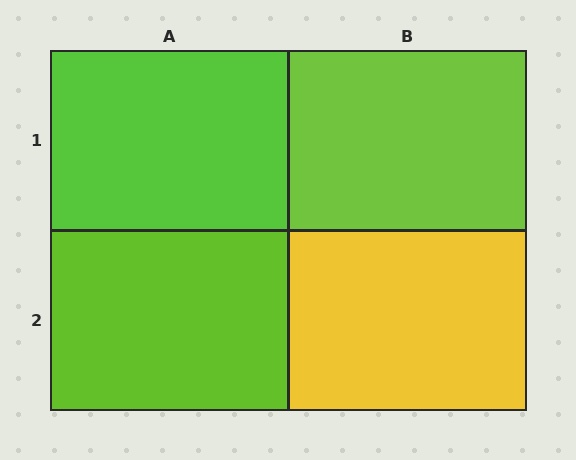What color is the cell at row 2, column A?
Lime.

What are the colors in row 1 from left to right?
Lime, lime.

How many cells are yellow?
1 cell is yellow.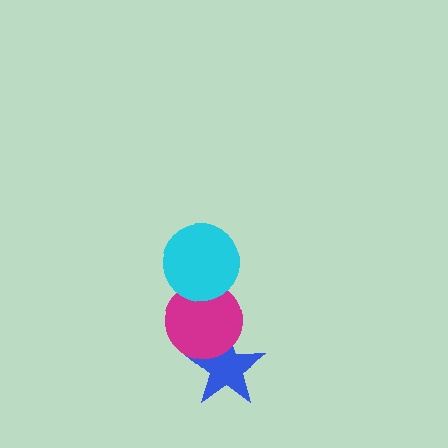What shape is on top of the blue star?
The magenta circle is on top of the blue star.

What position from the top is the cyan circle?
The cyan circle is 1st from the top.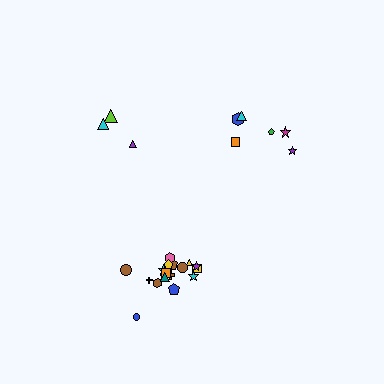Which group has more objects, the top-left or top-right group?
The top-right group.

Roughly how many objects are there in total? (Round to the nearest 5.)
Roughly 25 objects in total.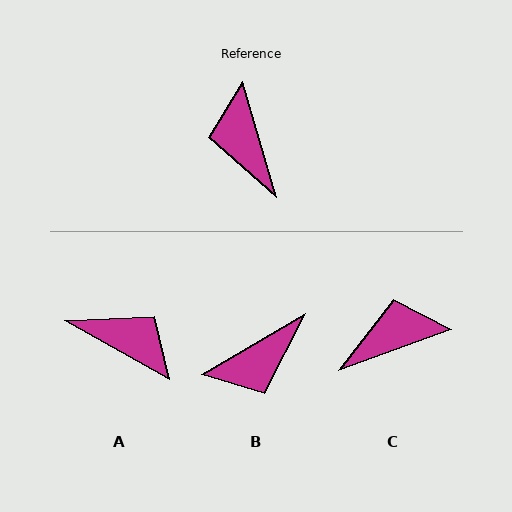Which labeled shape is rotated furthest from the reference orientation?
A, about 136 degrees away.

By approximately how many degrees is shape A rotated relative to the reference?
Approximately 136 degrees clockwise.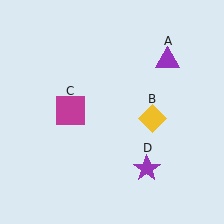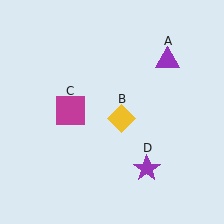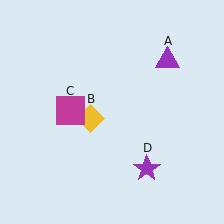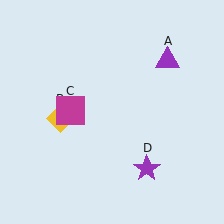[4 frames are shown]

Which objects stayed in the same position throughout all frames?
Purple triangle (object A) and magenta square (object C) and purple star (object D) remained stationary.